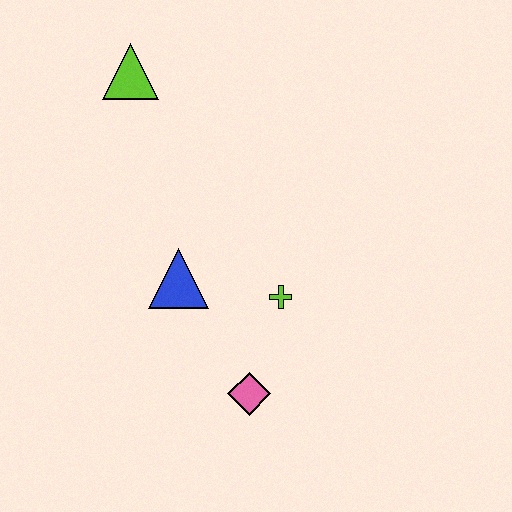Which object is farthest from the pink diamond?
The lime triangle is farthest from the pink diamond.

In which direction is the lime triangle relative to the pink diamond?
The lime triangle is above the pink diamond.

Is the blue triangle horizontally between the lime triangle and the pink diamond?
Yes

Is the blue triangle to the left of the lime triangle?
No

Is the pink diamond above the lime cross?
No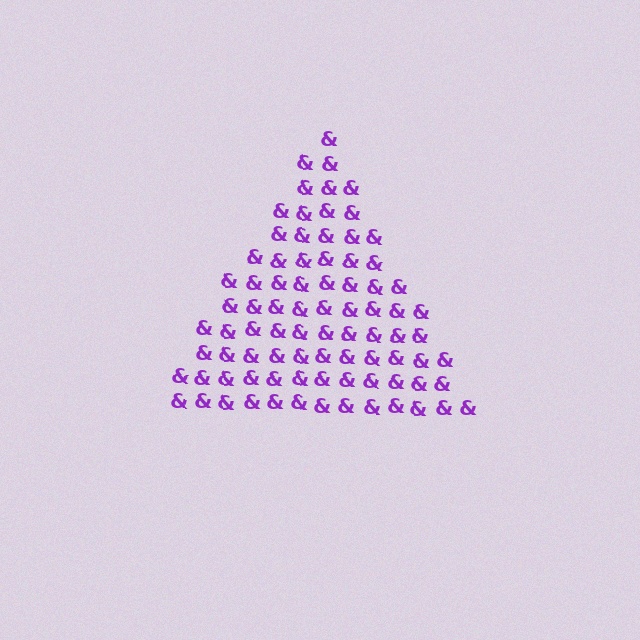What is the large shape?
The large shape is a triangle.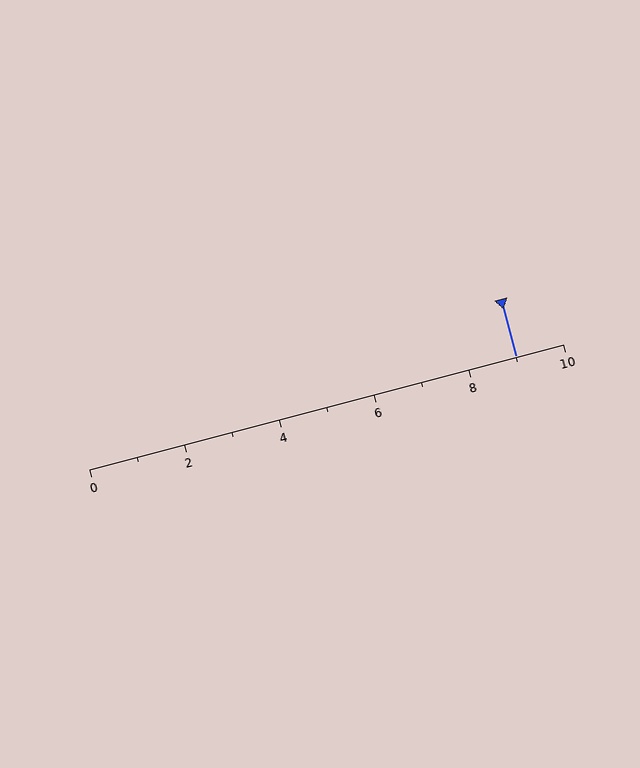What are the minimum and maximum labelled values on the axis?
The axis runs from 0 to 10.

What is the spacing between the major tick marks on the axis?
The major ticks are spaced 2 apart.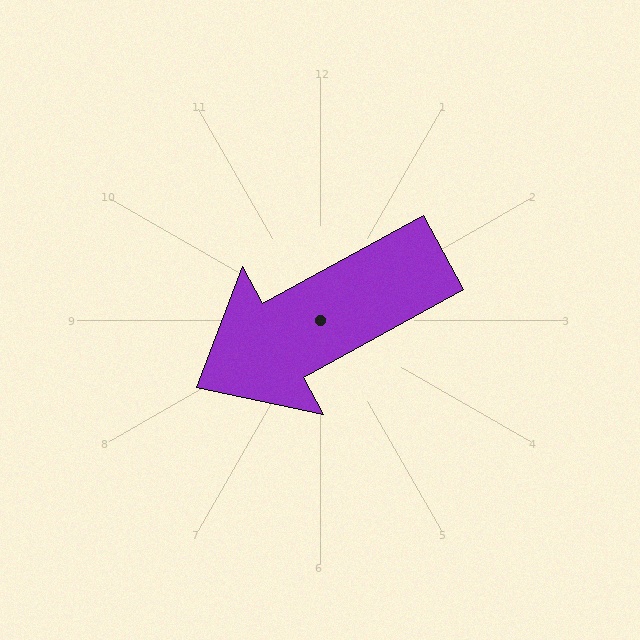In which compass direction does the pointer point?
Southwest.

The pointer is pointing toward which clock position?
Roughly 8 o'clock.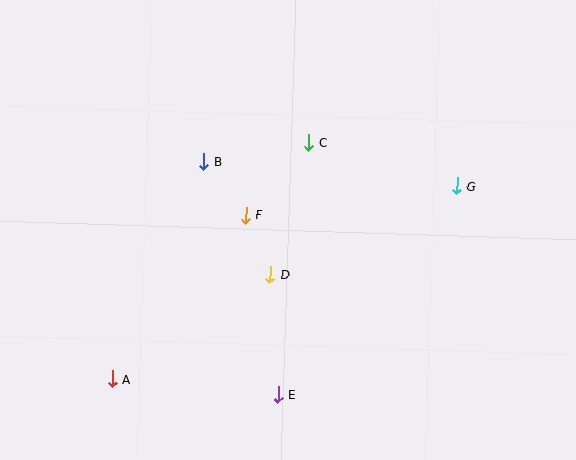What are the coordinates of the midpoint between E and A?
The midpoint between E and A is at (195, 387).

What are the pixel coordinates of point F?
Point F is at (246, 215).